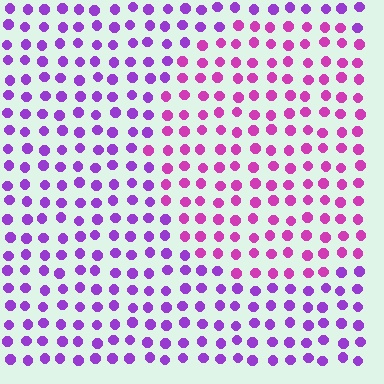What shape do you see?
I see a circle.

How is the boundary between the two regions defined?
The boundary is defined purely by a slight shift in hue (about 33 degrees). Spacing, size, and orientation are identical on both sides.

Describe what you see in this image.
The image is filled with small purple elements in a uniform arrangement. A circle-shaped region is visible where the elements are tinted to a slightly different hue, forming a subtle color boundary.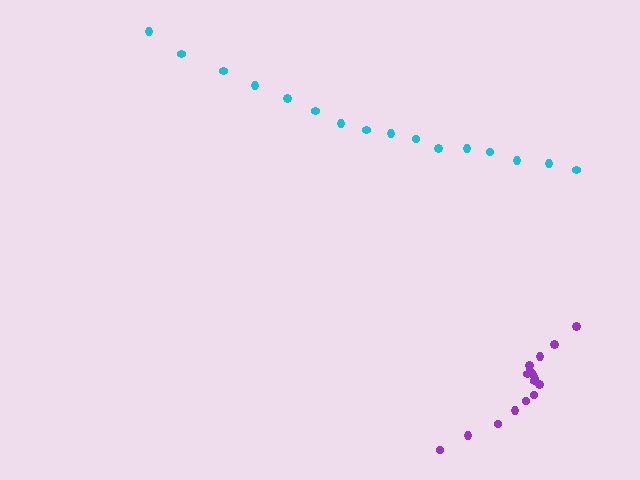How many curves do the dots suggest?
There are 2 distinct paths.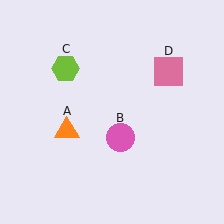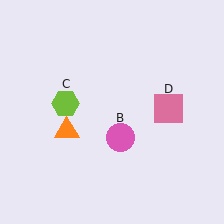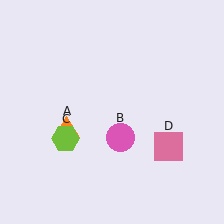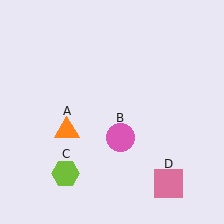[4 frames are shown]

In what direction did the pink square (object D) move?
The pink square (object D) moved down.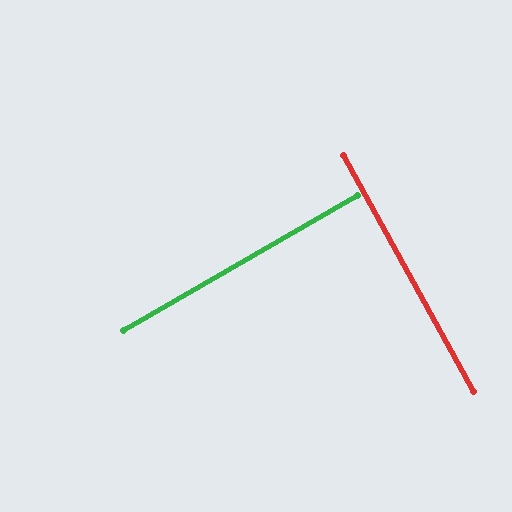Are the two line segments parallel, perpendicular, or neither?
Perpendicular — they meet at approximately 89°.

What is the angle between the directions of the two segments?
Approximately 89 degrees.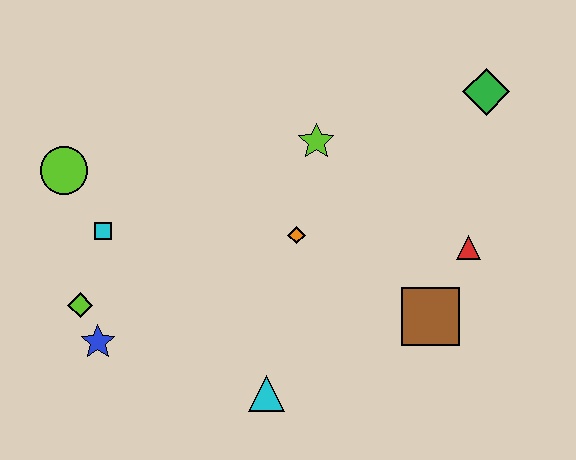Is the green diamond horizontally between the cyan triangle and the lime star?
No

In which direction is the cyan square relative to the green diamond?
The cyan square is to the left of the green diamond.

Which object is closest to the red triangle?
The brown square is closest to the red triangle.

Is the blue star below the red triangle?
Yes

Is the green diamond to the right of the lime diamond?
Yes